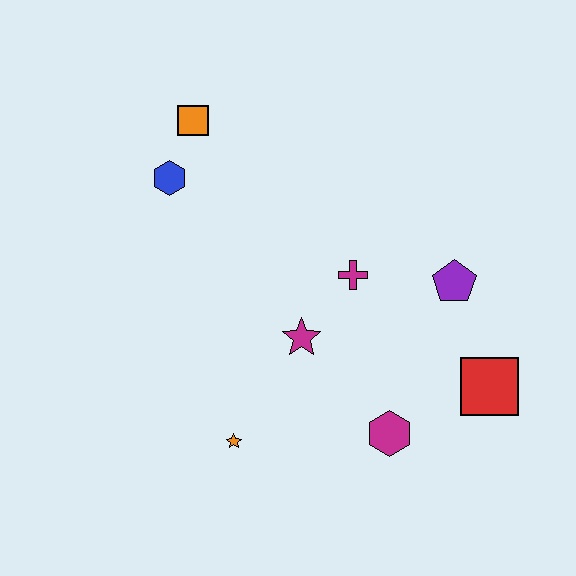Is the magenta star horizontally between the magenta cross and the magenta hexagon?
No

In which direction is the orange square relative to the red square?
The orange square is to the left of the red square.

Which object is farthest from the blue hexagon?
The red square is farthest from the blue hexagon.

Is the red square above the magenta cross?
No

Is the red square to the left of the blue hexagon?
No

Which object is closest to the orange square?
The blue hexagon is closest to the orange square.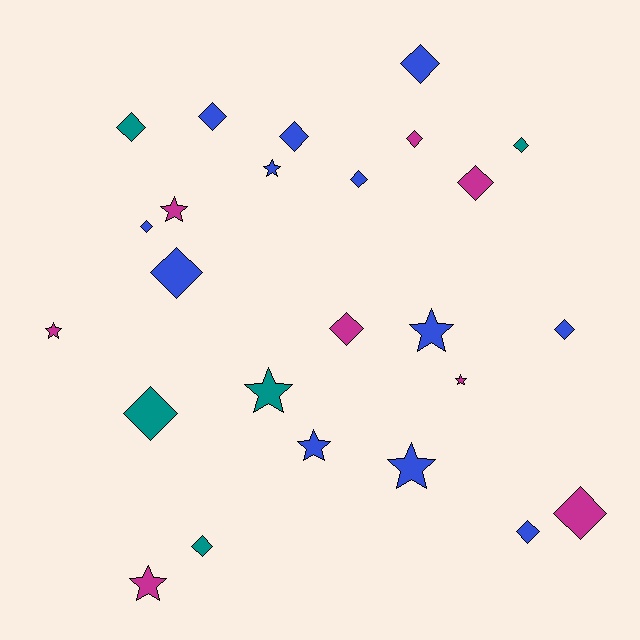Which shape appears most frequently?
Diamond, with 16 objects.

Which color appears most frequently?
Blue, with 12 objects.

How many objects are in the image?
There are 25 objects.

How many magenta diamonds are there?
There are 4 magenta diamonds.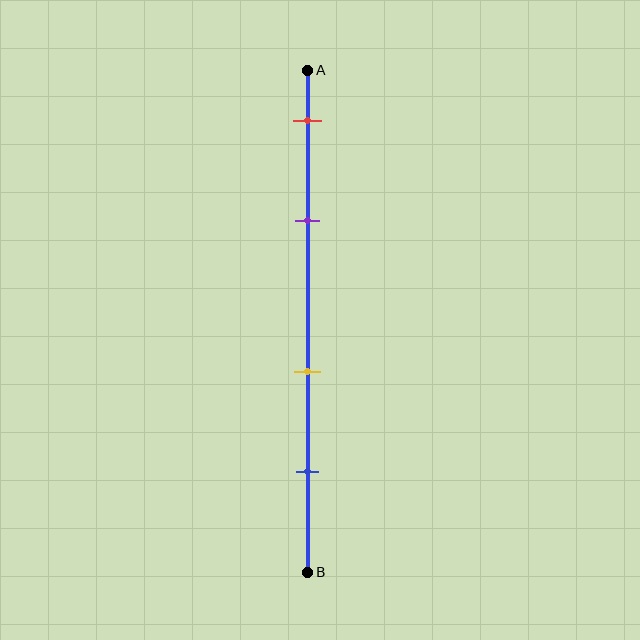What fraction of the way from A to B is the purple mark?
The purple mark is approximately 30% (0.3) of the way from A to B.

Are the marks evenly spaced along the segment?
No, the marks are not evenly spaced.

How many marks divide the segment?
There are 4 marks dividing the segment.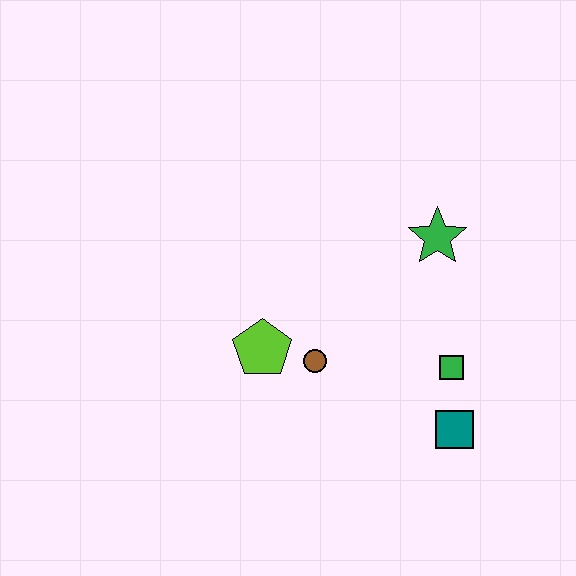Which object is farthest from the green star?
The lime pentagon is farthest from the green star.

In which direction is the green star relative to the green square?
The green star is above the green square.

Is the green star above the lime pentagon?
Yes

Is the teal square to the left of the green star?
No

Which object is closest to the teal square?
The green square is closest to the teal square.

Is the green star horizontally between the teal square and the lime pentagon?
Yes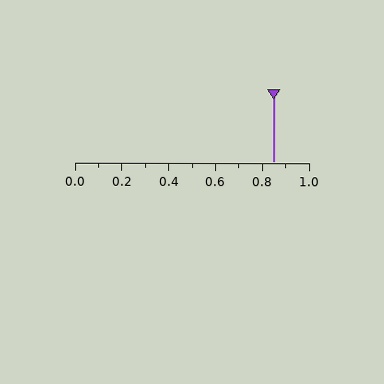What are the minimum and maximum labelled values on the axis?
The axis runs from 0.0 to 1.0.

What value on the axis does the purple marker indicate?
The marker indicates approximately 0.85.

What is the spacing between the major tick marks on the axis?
The major ticks are spaced 0.2 apart.